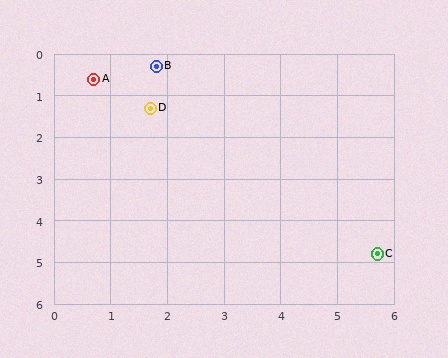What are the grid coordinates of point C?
Point C is at approximately (5.7, 4.8).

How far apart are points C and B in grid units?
Points C and B are about 6.0 grid units apart.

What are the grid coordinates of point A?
Point A is at approximately (0.7, 0.6).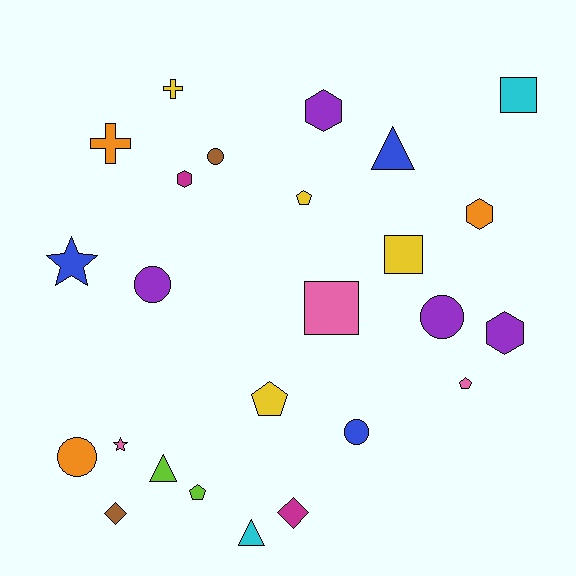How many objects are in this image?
There are 25 objects.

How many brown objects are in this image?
There are 2 brown objects.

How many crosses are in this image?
There are 2 crosses.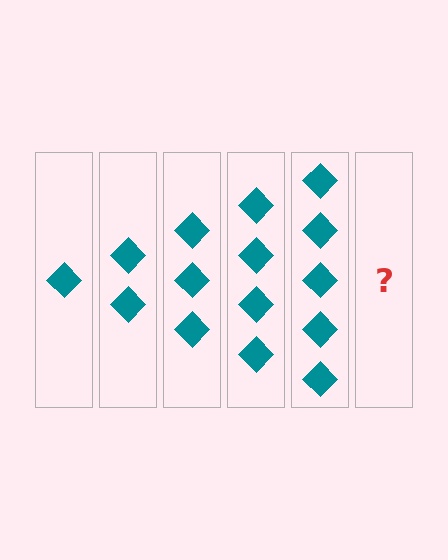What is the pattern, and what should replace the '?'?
The pattern is that each step adds one more diamond. The '?' should be 6 diamonds.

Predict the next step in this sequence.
The next step is 6 diamonds.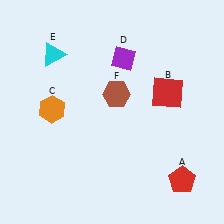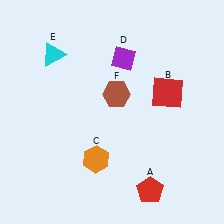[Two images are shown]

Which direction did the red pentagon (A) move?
The red pentagon (A) moved left.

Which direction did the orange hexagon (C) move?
The orange hexagon (C) moved down.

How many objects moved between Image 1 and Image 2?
2 objects moved between the two images.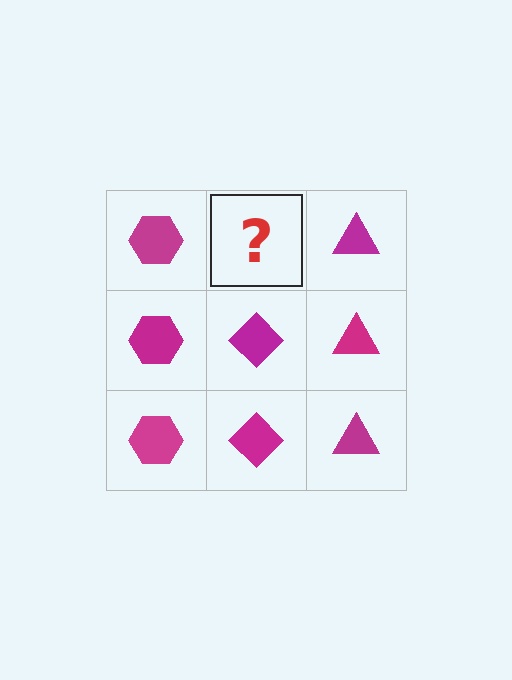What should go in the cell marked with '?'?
The missing cell should contain a magenta diamond.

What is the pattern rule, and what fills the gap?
The rule is that each column has a consistent shape. The gap should be filled with a magenta diamond.